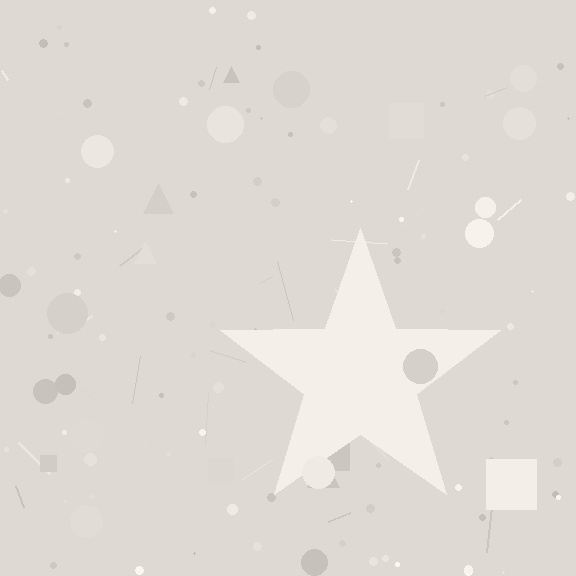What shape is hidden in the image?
A star is hidden in the image.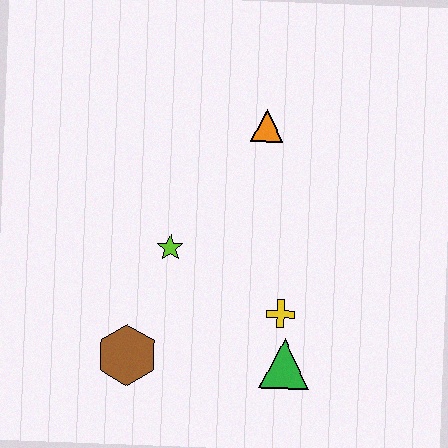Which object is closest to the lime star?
The brown hexagon is closest to the lime star.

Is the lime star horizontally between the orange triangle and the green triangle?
No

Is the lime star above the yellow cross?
Yes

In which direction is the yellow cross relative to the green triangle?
The yellow cross is above the green triangle.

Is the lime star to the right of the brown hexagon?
Yes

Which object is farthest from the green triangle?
The orange triangle is farthest from the green triangle.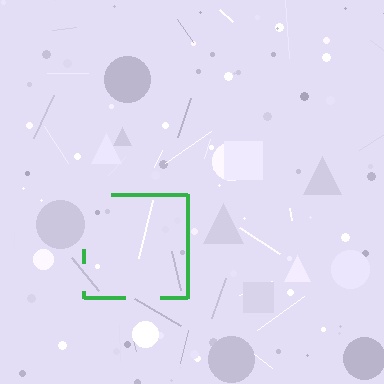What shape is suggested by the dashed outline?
The dashed outline suggests a square.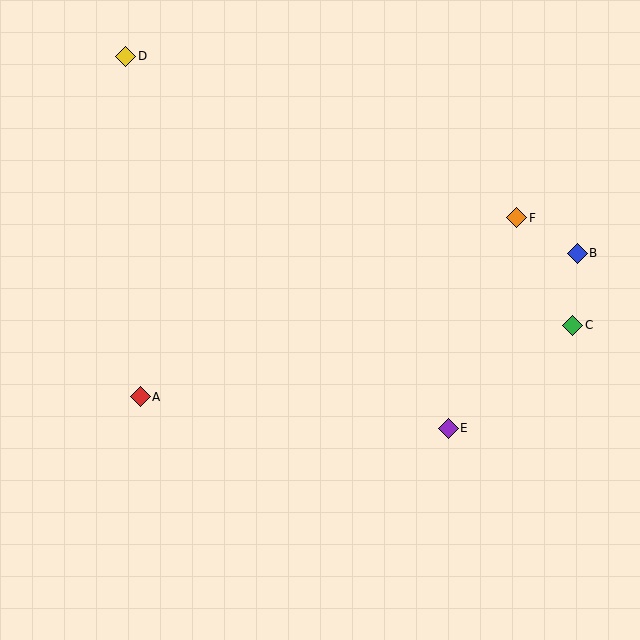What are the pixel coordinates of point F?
Point F is at (517, 218).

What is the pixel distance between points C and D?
The distance between C and D is 522 pixels.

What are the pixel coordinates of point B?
Point B is at (577, 253).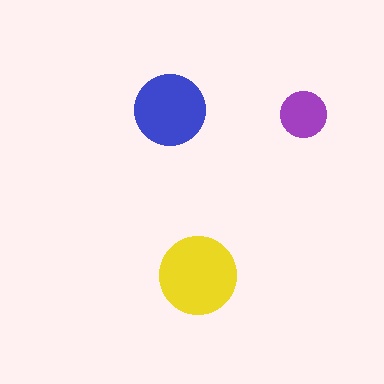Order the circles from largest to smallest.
the yellow one, the blue one, the purple one.